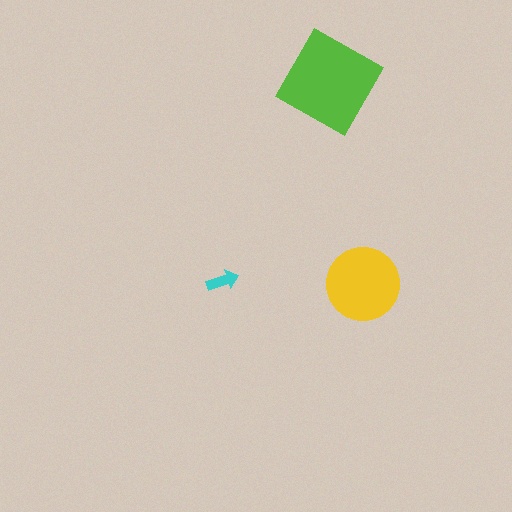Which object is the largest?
The lime square.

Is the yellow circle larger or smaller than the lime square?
Smaller.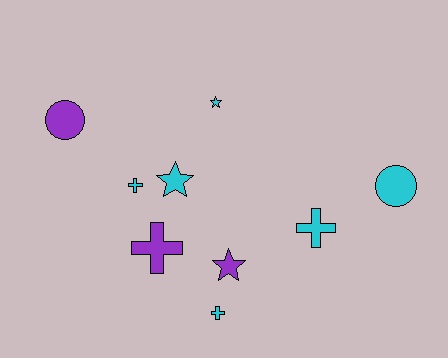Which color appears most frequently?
Cyan, with 6 objects.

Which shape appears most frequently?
Cross, with 4 objects.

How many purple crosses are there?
There is 1 purple cross.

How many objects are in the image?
There are 9 objects.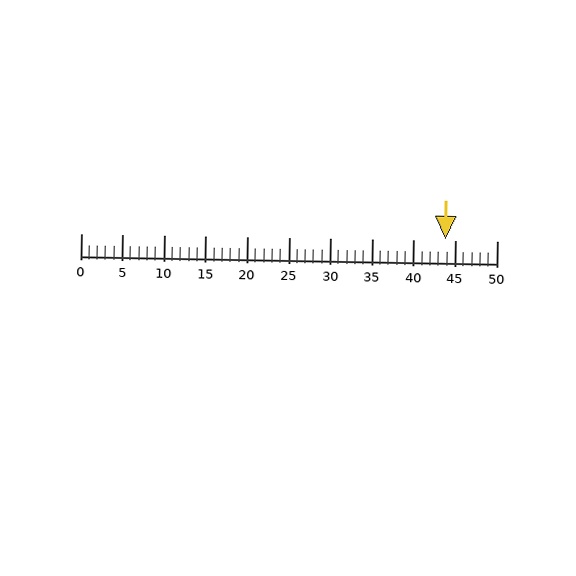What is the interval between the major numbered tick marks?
The major tick marks are spaced 5 units apart.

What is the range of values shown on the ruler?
The ruler shows values from 0 to 50.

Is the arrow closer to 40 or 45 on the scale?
The arrow is closer to 45.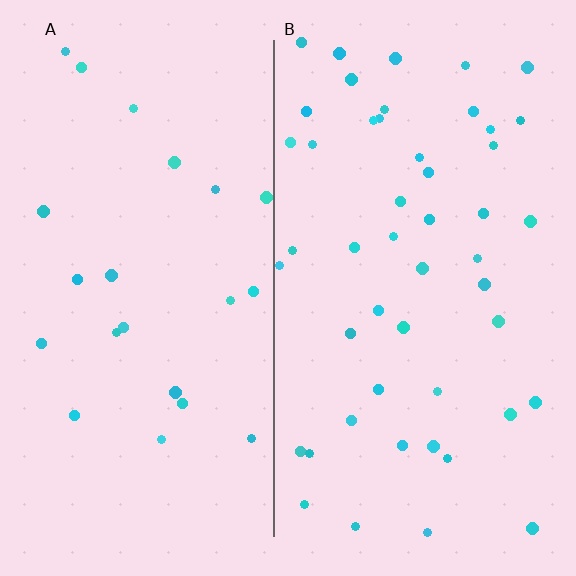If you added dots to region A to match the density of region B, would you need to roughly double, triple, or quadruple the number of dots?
Approximately double.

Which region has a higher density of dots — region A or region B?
B (the right).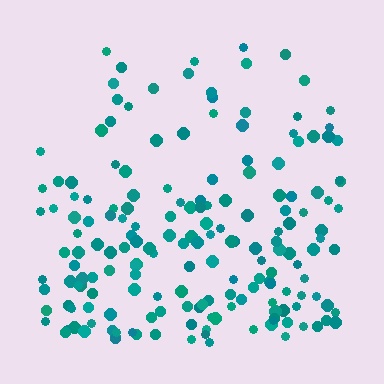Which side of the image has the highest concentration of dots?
The bottom.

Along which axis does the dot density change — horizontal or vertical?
Vertical.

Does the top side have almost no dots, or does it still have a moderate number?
Still a moderate number, just noticeably fewer than the bottom.